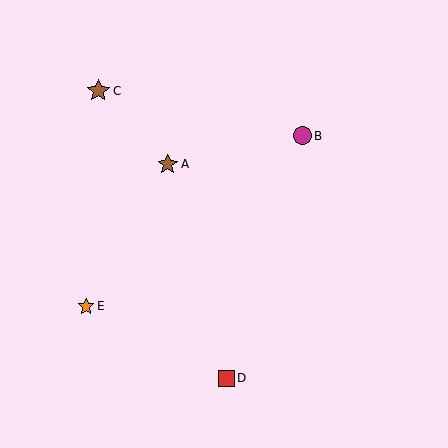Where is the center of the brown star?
The center of the brown star is at (98, 91).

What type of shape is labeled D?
Shape D is a red square.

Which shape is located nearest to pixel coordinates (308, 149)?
The magenta circle (labeled B) at (303, 136) is nearest to that location.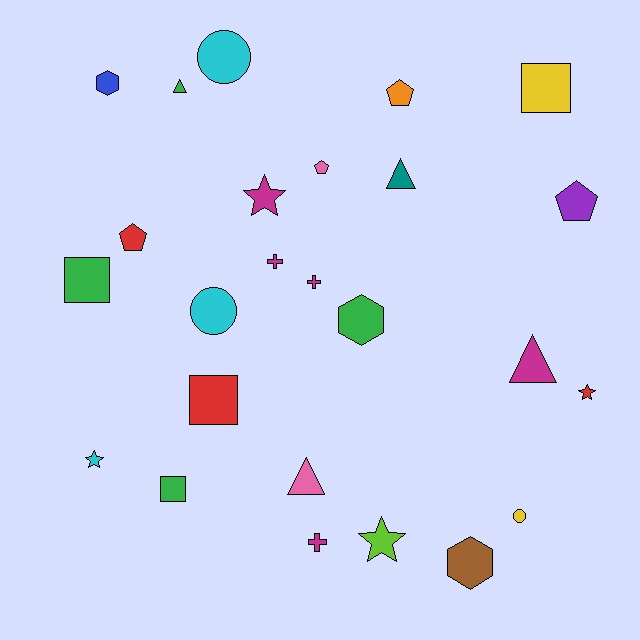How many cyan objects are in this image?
There are 3 cyan objects.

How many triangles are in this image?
There are 4 triangles.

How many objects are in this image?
There are 25 objects.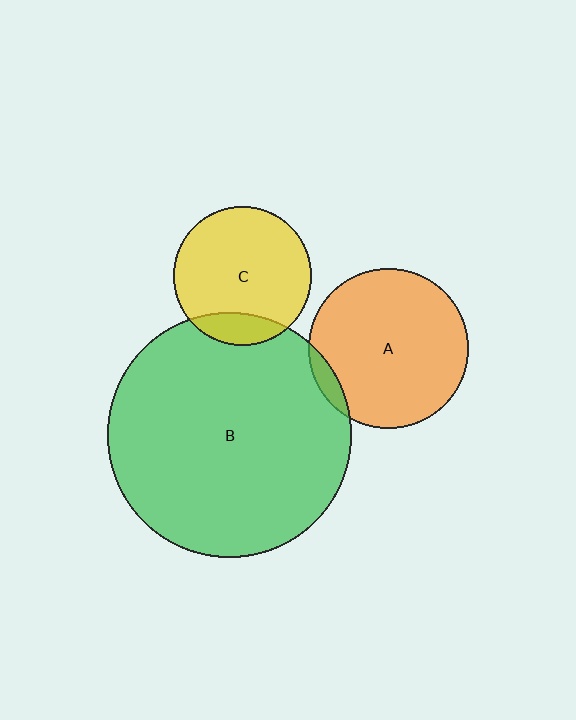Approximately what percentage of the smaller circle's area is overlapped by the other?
Approximately 5%.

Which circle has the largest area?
Circle B (green).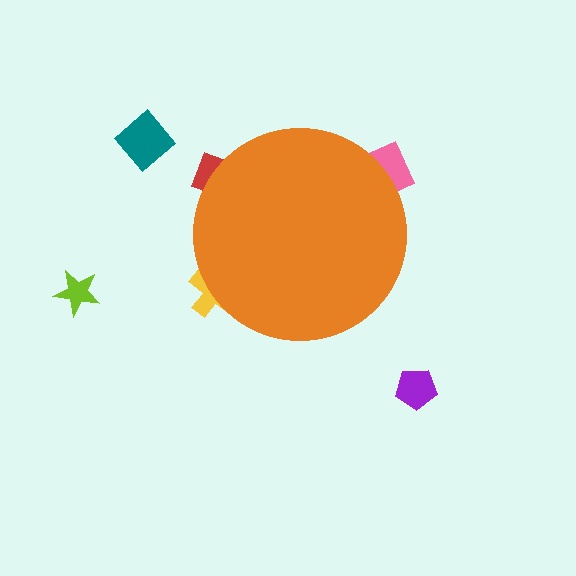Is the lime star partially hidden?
No, the lime star is fully visible.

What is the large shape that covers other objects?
An orange circle.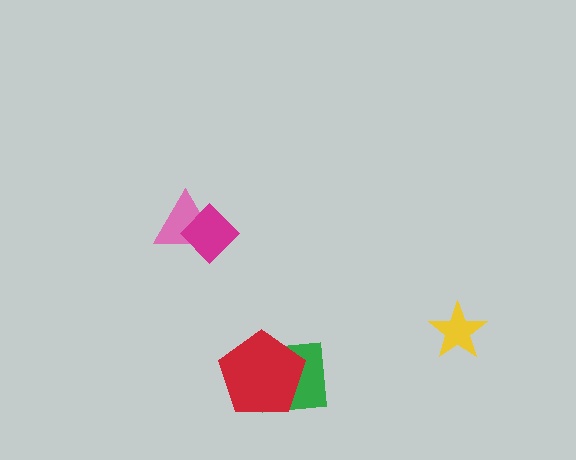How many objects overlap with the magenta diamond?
1 object overlaps with the magenta diamond.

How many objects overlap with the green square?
1 object overlaps with the green square.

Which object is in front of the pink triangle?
The magenta diamond is in front of the pink triangle.